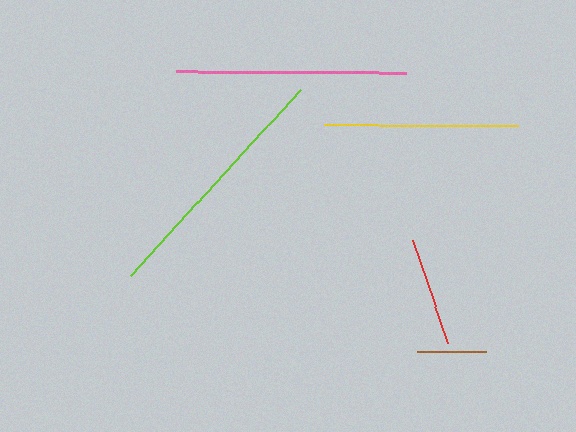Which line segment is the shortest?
The brown line is the shortest at approximately 69 pixels.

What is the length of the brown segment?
The brown segment is approximately 69 pixels long.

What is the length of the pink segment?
The pink segment is approximately 231 pixels long.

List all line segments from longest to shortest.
From longest to shortest: lime, pink, yellow, red, brown.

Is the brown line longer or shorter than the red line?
The red line is longer than the brown line.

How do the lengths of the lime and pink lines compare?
The lime and pink lines are approximately the same length.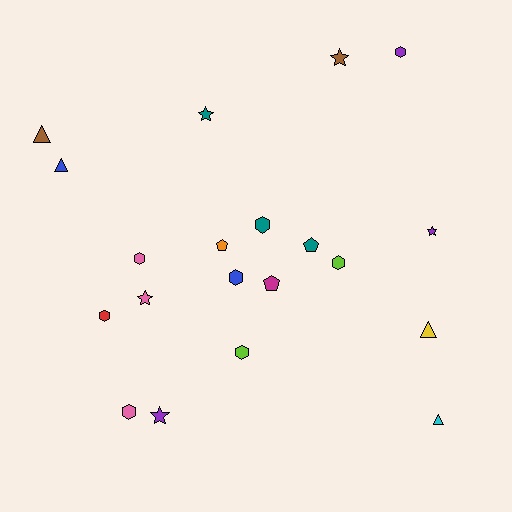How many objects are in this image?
There are 20 objects.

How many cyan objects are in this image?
There is 1 cyan object.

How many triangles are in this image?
There are 4 triangles.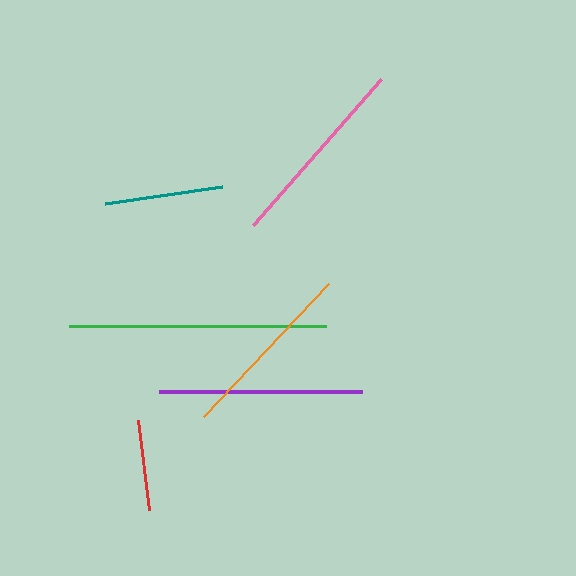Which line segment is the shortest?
The red line is the shortest at approximately 90 pixels.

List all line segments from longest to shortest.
From longest to shortest: green, purple, pink, orange, teal, red.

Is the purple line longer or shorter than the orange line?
The purple line is longer than the orange line.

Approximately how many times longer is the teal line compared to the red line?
The teal line is approximately 1.3 times the length of the red line.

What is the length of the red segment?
The red segment is approximately 90 pixels long.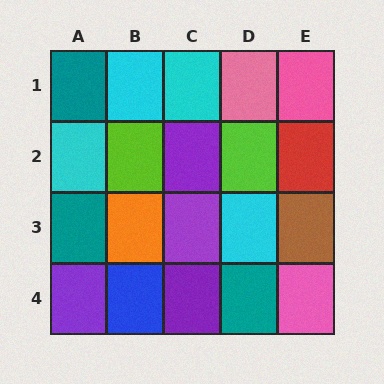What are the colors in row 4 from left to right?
Purple, blue, purple, teal, pink.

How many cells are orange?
1 cell is orange.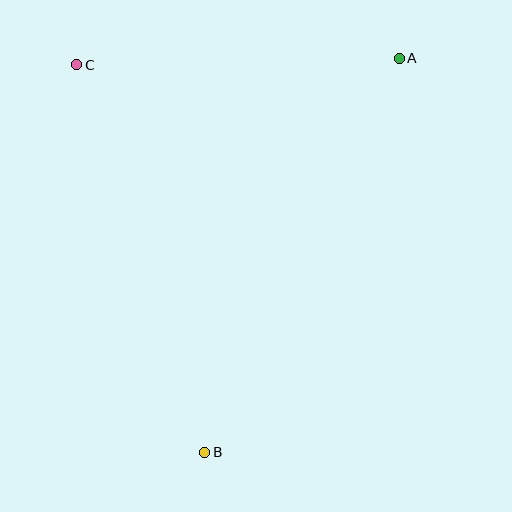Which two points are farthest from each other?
Points A and B are farthest from each other.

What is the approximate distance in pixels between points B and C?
The distance between B and C is approximately 408 pixels.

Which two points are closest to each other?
Points A and C are closest to each other.